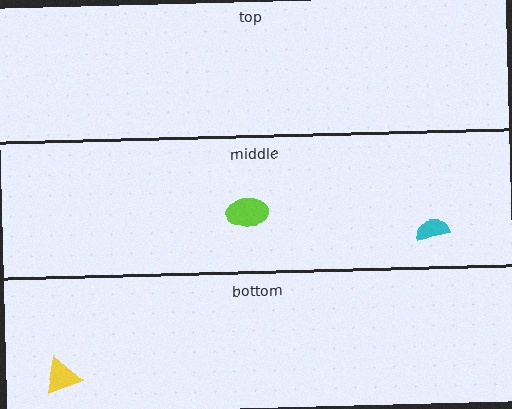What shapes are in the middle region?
The cyan semicircle, the lime ellipse.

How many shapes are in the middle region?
2.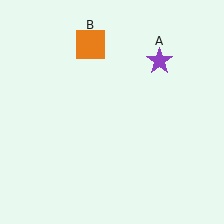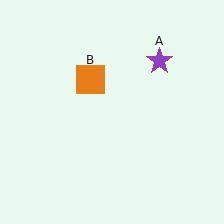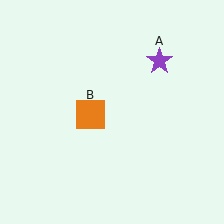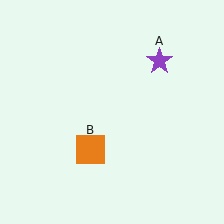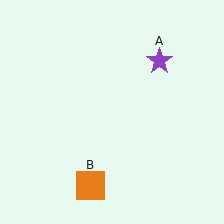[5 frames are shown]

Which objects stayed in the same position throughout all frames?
Purple star (object A) remained stationary.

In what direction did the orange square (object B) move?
The orange square (object B) moved down.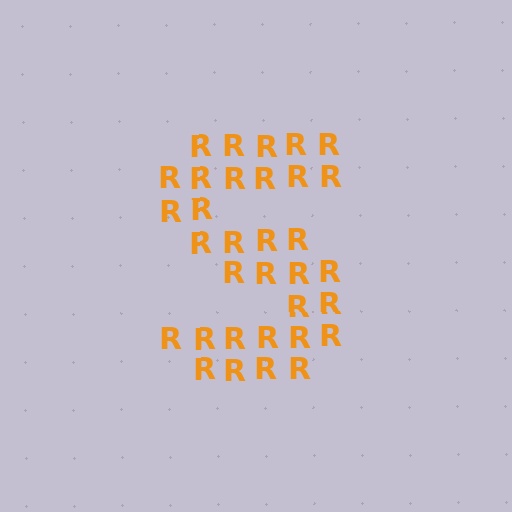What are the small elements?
The small elements are letter R's.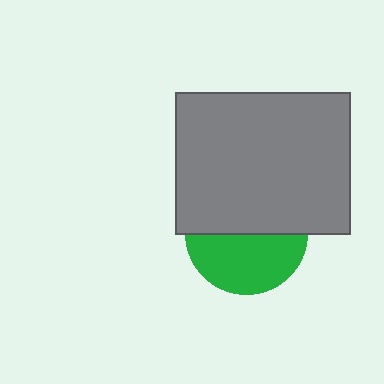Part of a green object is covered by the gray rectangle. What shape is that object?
It is a circle.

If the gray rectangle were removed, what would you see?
You would see the complete green circle.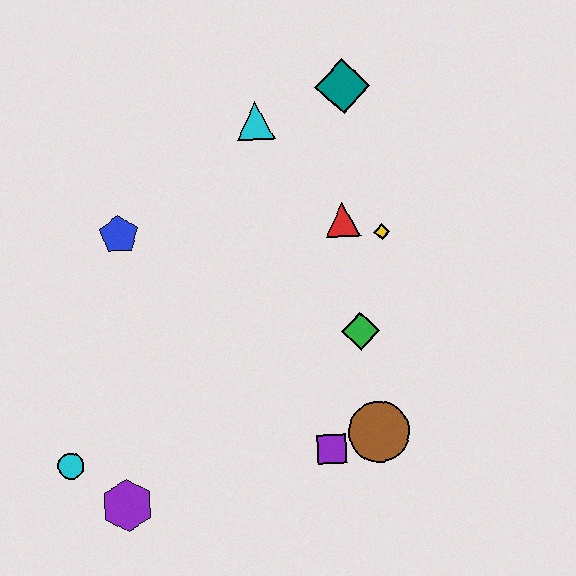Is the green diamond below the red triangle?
Yes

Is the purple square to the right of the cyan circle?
Yes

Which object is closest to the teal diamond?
The cyan triangle is closest to the teal diamond.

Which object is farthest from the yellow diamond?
The cyan circle is farthest from the yellow diamond.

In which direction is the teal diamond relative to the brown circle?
The teal diamond is above the brown circle.